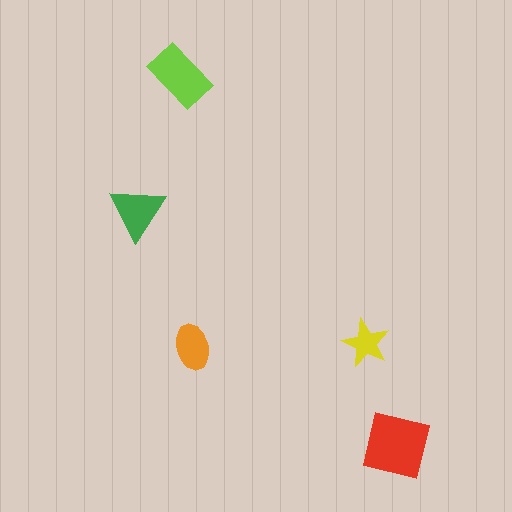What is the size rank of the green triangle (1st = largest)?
3rd.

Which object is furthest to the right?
The red square is rightmost.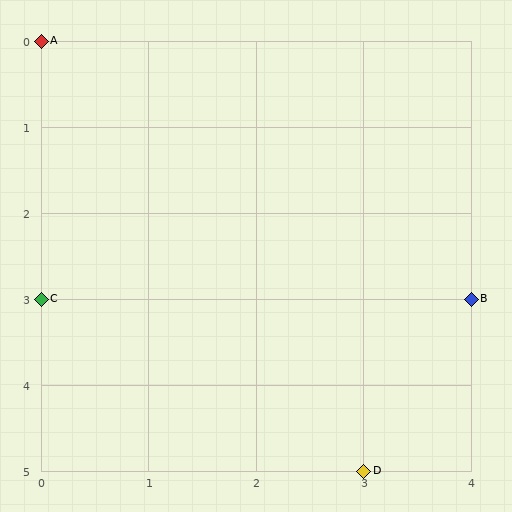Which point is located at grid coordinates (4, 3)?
Point B is at (4, 3).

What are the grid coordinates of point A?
Point A is at grid coordinates (0, 0).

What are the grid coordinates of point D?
Point D is at grid coordinates (3, 5).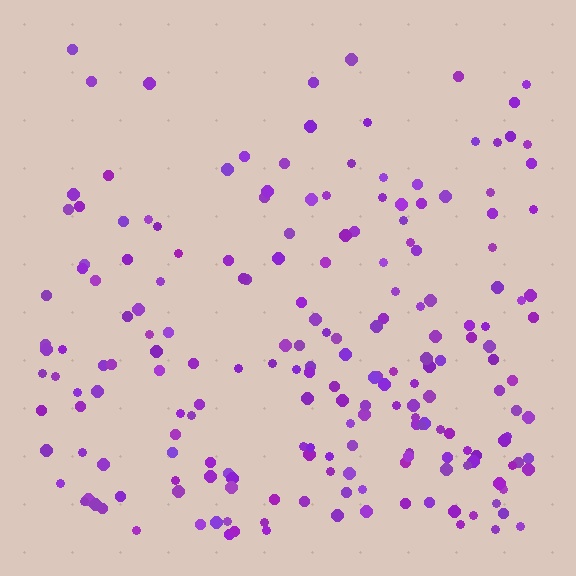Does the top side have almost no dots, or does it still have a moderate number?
Still a moderate number, just noticeably fewer than the bottom.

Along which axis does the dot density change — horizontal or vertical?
Vertical.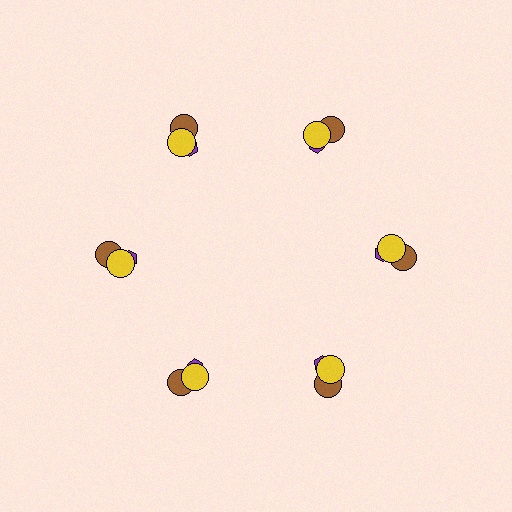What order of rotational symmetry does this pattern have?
This pattern has 6-fold rotational symmetry.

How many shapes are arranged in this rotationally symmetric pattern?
There are 18 shapes, arranged in 6 groups of 3.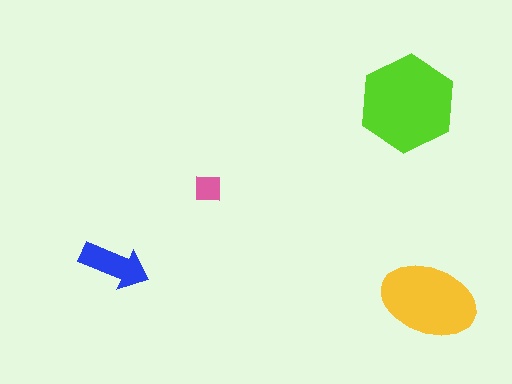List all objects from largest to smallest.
The lime hexagon, the yellow ellipse, the blue arrow, the pink square.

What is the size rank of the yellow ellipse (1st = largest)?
2nd.